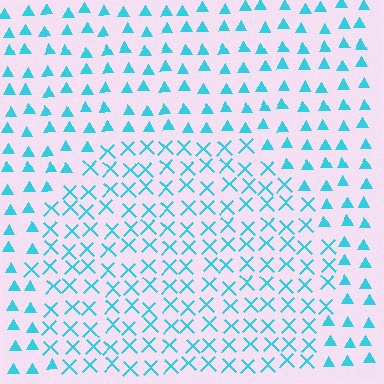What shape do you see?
I see a circle.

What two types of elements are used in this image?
The image uses X marks inside the circle region and triangles outside it.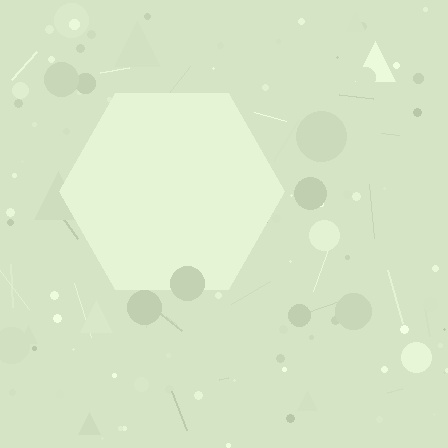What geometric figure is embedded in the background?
A hexagon is embedded in the background.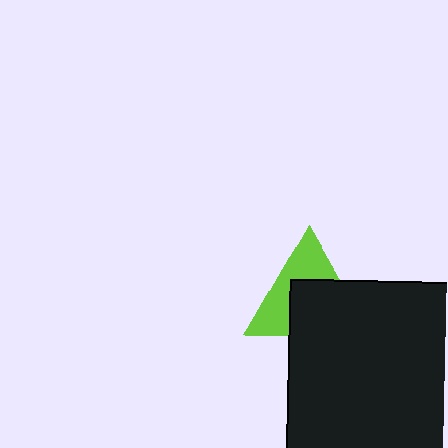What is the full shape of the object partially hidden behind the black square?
The partially hidden object is a lime triangle.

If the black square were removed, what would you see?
You would see the complete lime triangle.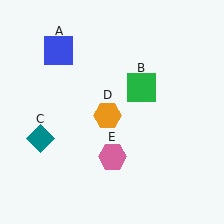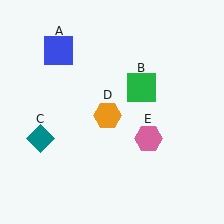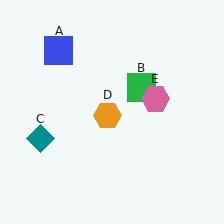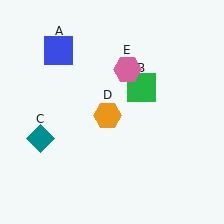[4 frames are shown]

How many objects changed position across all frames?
1 object changed position: pink hexagon (object E).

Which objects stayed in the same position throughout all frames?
Blue square (object A) and green square (object B) and teal diamond (object C) and orange hexagon (object D) remained stationary.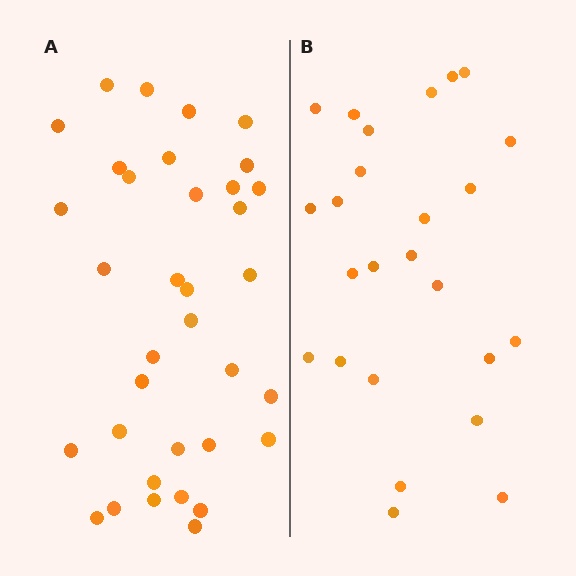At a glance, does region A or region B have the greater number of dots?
Region A (the left region) has more dots.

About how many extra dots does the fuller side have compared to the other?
Region A has roughly 10 or so more dots than region B.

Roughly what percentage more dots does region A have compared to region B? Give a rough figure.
About 40% more.